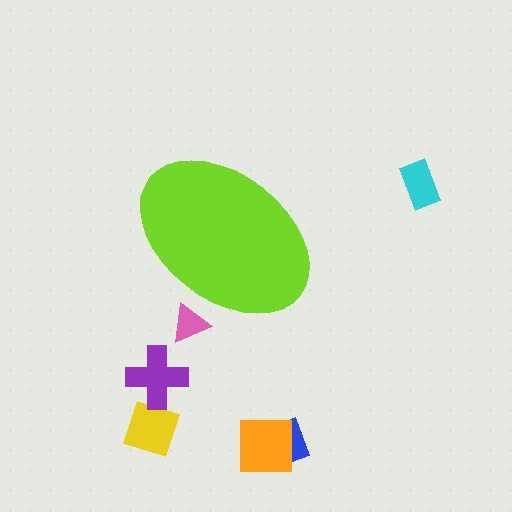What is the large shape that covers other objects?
A lime ellipse.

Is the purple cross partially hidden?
No, the purple cross is fully visible.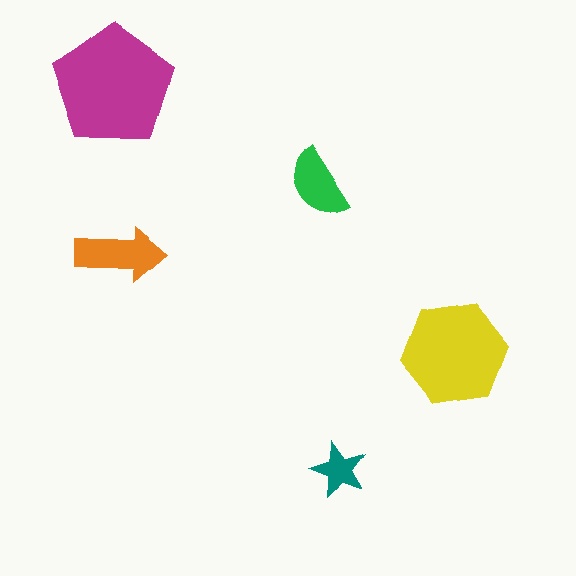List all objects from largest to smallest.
The magenta pentagon, the yellow hexagon, the orange arrow, the green semicircle, the teal star.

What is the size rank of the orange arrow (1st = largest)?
3rd.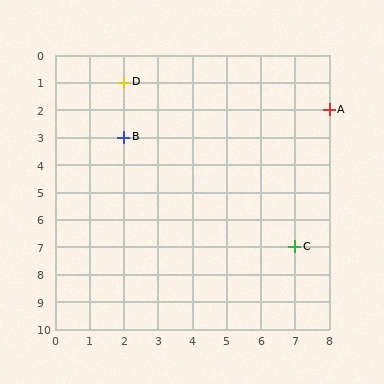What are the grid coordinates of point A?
Point A is at grid coordinates (8, 2).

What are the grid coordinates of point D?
Point D is at grid coordinates (2, 1).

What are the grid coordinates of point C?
Point C is at grid coordinates (7, 7).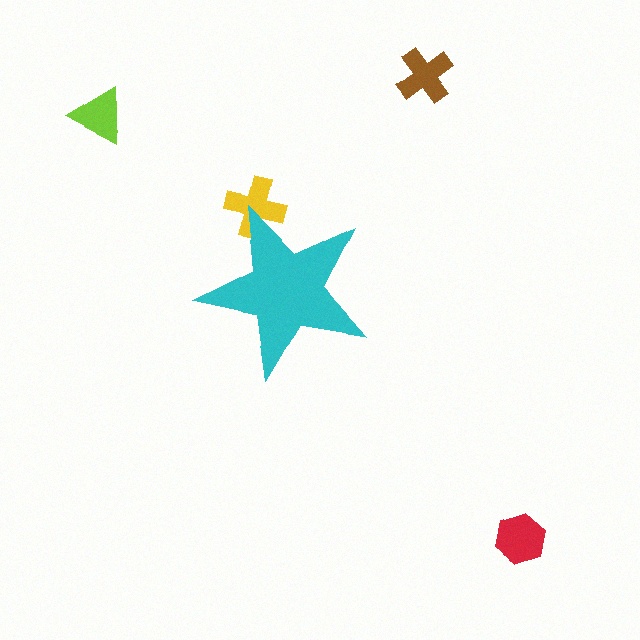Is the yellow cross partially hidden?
Yes, the yellow cross is partially hidden behind the cyan star.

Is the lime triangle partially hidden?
No, the lime triangle is fully visible.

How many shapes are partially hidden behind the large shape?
1 shape is partially hidden.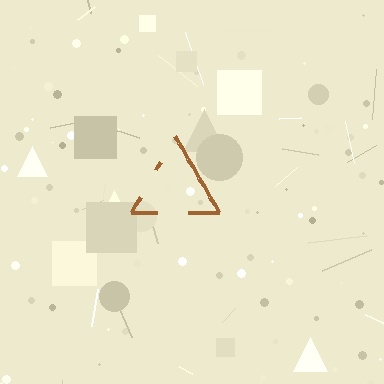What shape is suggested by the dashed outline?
The dashed outline suggests a triangle.